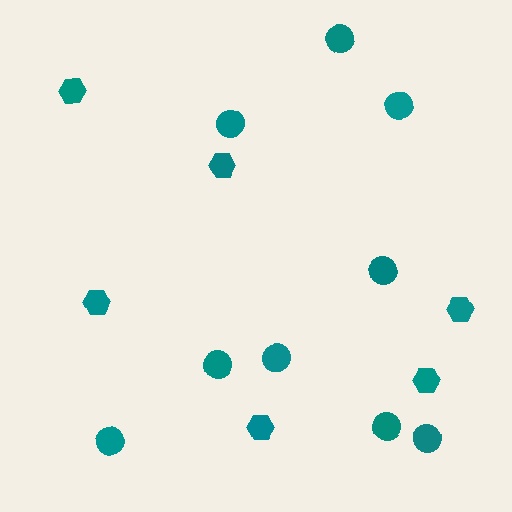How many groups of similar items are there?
There are 2 groups: one group of hexagons (6) and one group of circles (9).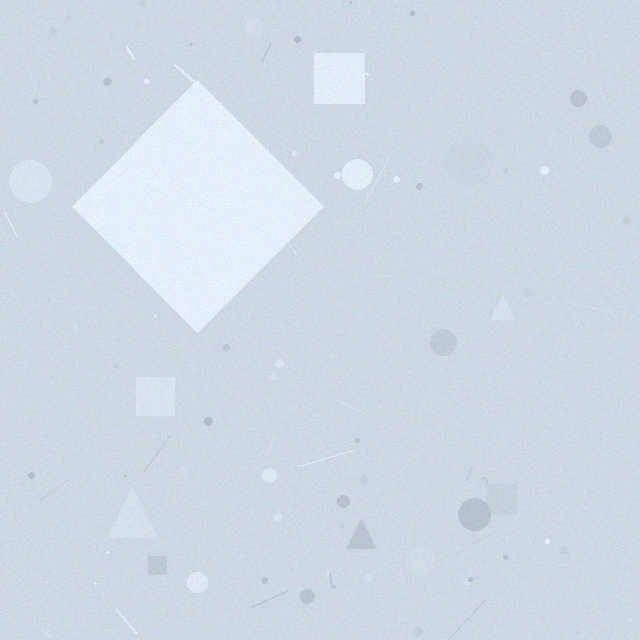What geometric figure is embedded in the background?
A diamond is embedded in the background.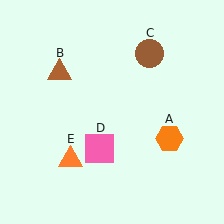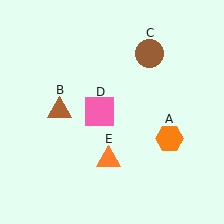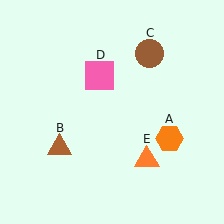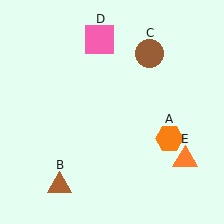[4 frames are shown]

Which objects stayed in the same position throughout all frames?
Orange hexagon (object A) and brown circle (object C) remained stationary.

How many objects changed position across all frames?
3 objects changed position: brown triangle (object B), pink square (object D), orange triangle (object E).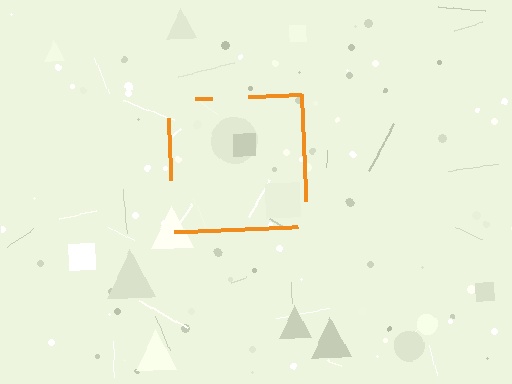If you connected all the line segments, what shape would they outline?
They would outline a square.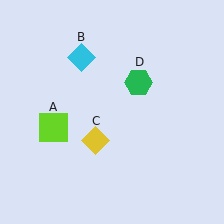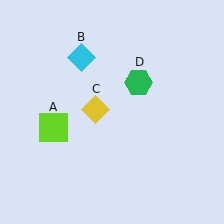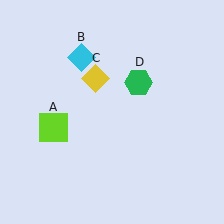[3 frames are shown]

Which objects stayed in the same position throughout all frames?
Lime square (object A) and cyan diamond (object B) and green hexagon (object D) remained stationary.